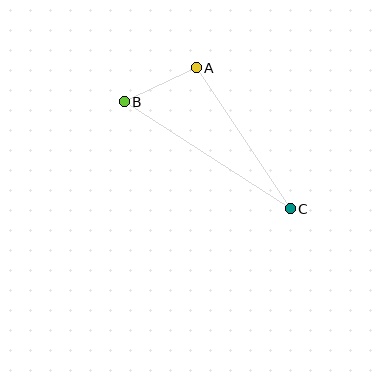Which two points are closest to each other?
Points A and B are closest to each other.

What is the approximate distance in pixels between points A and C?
The distance between A and C is approximately 169 pixels.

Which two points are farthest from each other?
Points B and C are farthest from each other.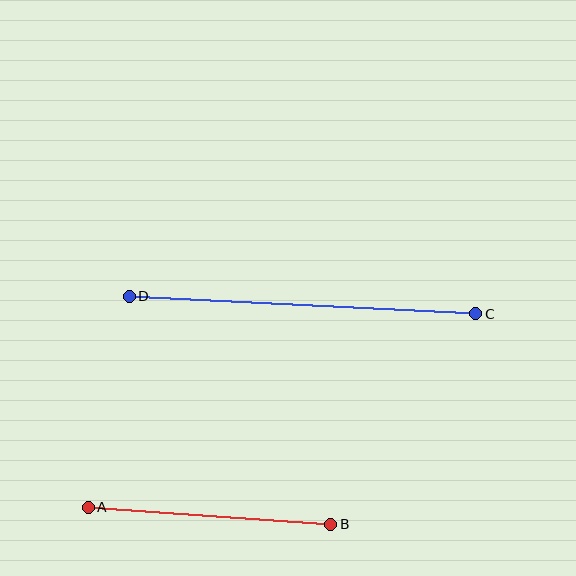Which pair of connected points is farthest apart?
Points C and D are farthest apart.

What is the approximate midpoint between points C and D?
The midpoint is at approximately (303, 305) pixels.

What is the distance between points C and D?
The distance is approximately 347 pixels.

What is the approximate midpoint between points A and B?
The midpoint is at approximately (209, 516) pixels.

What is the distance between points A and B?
The distance is approximately 243 pixels.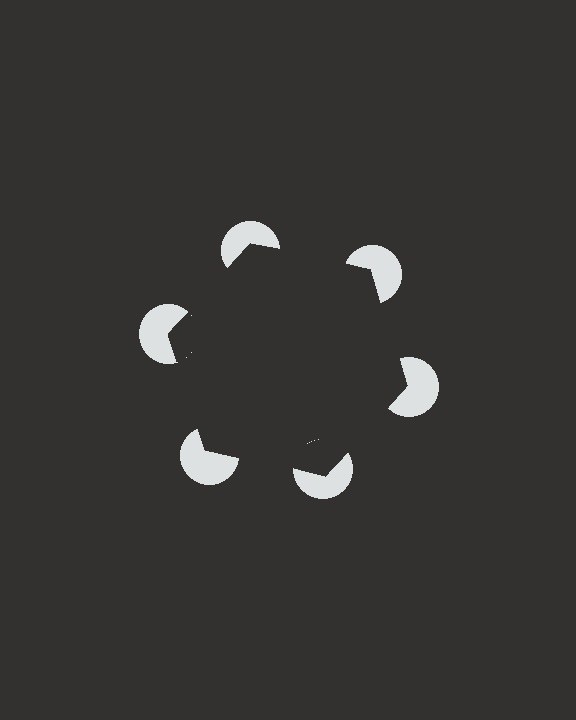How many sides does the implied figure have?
6 sides.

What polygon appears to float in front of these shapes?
An illusory hexagon — its edges are inferred from the aligned wedge cuts in the pac-man discs, not physically drawn.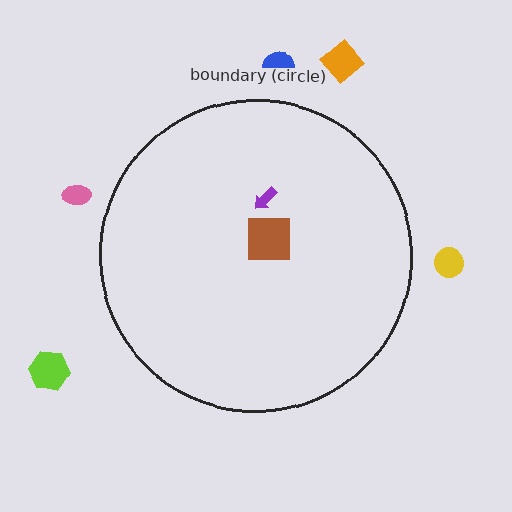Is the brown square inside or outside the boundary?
Inside.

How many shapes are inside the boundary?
2 inside, 5 outside.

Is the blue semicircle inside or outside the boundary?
Outside.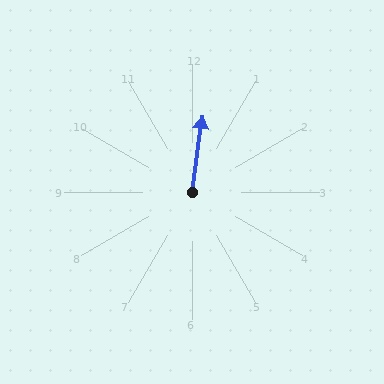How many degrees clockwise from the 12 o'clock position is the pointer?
Approximately 8 degrees.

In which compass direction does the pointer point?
North.